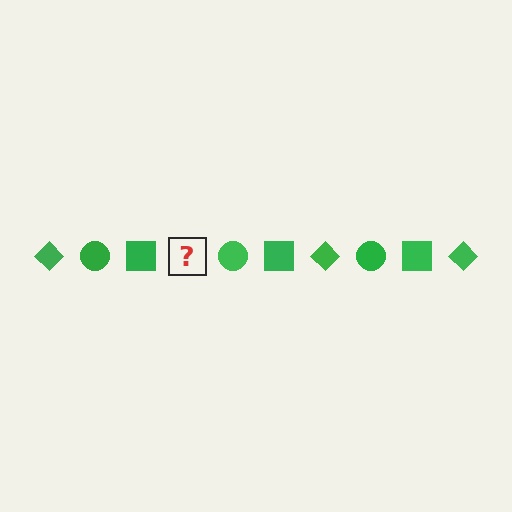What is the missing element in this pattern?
The missing element is a green diamond.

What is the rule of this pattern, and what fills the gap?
The rule is that the pattern cycles through diamond, circle, square shapes in green. The gap should be filled with a green diamond.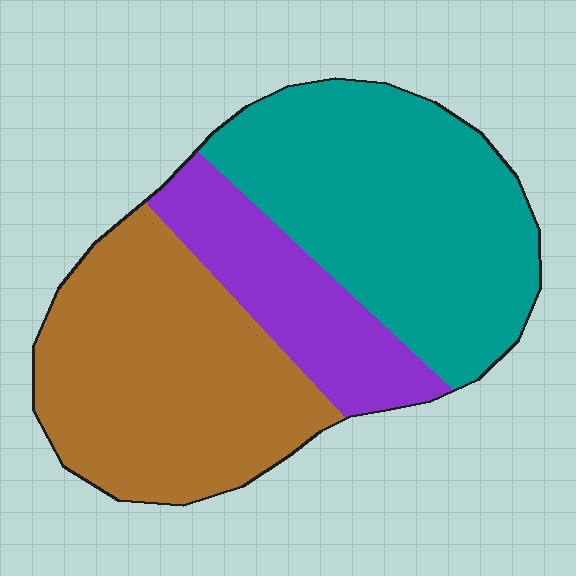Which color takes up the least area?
Purple, at roughly 20%.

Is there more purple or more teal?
Teal.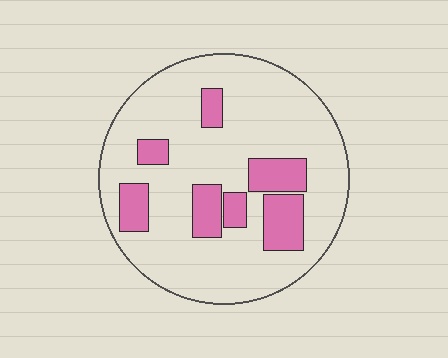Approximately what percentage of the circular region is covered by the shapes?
Approximately 20%.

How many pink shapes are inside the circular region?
7.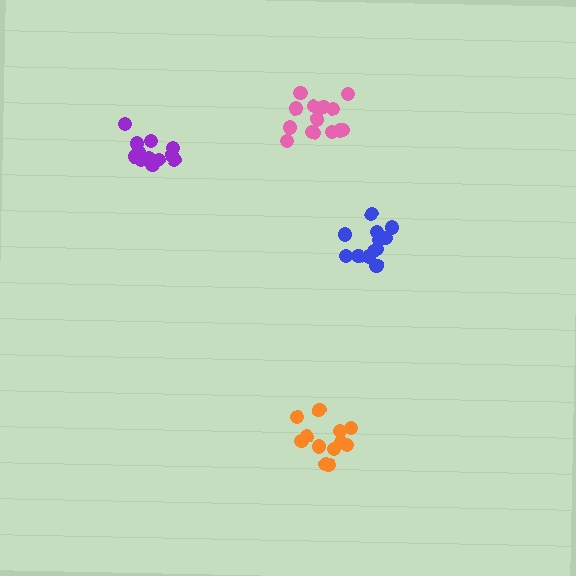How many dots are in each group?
Group 1: 14 dots, Group 2: 12 dots, Group 3: 12 dots, Group 4: 13 dots (51 total).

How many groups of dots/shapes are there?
There are 4 groups.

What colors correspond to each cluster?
The clusters are colored: pink, purple, orange, blue.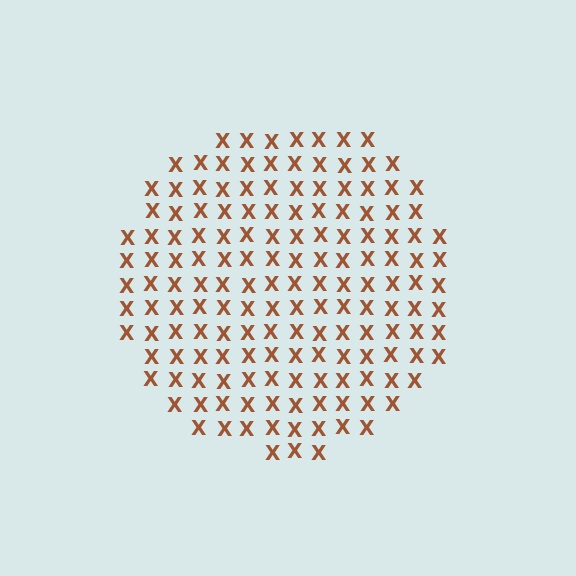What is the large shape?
The large shape is a circle.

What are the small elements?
The small elements are letter X's.